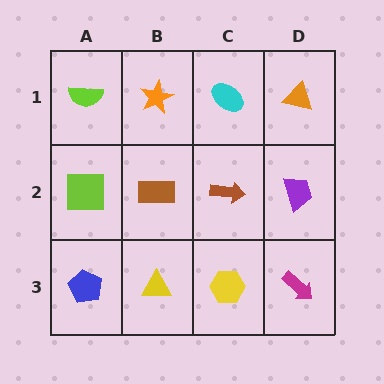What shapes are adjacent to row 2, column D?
An orange triangle (row 1, column D), a magenta arrow (row 3, column D), a brown arrow (row 2, column C).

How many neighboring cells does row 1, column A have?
2.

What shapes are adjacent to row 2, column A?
A lime semicircle (row 1, column A), a blue pentagon (row 3, column A), a brown rectangle (row 2, column B).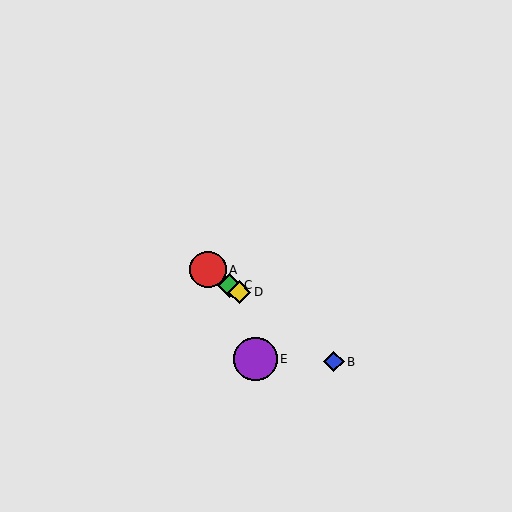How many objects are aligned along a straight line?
4 objects (A, B, C, D) are aligned along a straight line.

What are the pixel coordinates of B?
Object B is at (334, 362).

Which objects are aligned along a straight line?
Objects A, B, C, D are aligned along a straight line.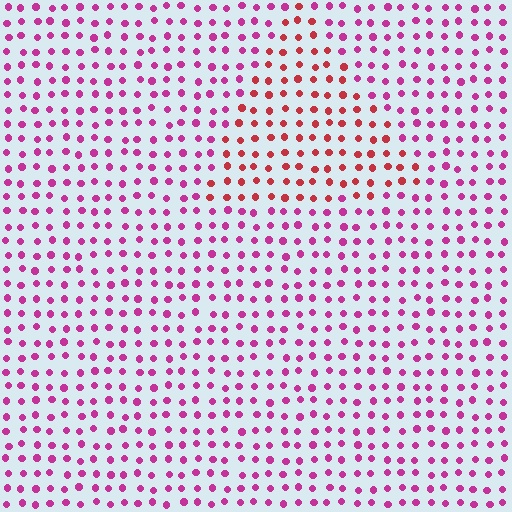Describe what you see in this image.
The image is filled with small magenta elements in a uniform arrangement. A triangle-shaped region is visible where the elements are tinted to a slightly different hue, forming a subtle color boundary.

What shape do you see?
I see a triangle.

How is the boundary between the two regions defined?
The boundary is defined purely by a slight shift in hue (about 36 degrees). Spacing, size, and orientation are identical on both sides.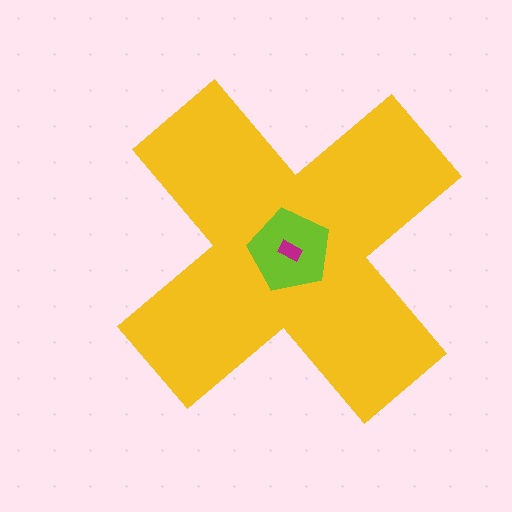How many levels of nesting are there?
3.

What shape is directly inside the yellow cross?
The lime pentagon.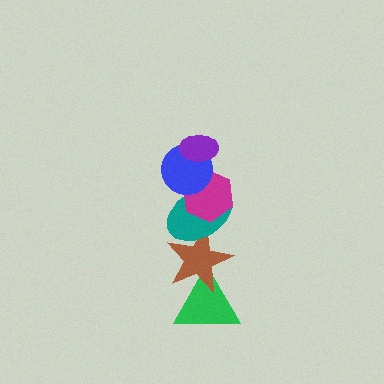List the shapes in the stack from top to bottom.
From top to bottom: the purple ellipse, the blue circle, the magenta hexagon, the teal ellipse, the brown star, the green triangle.